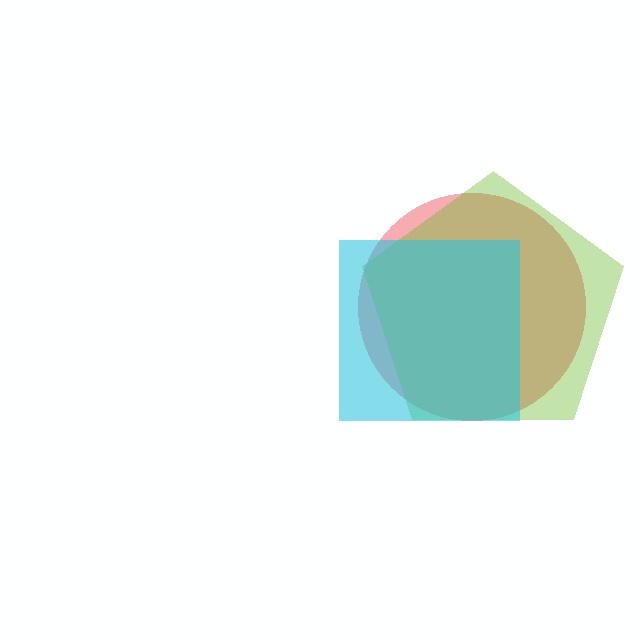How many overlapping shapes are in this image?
There are 3 overlapping shapes in the image.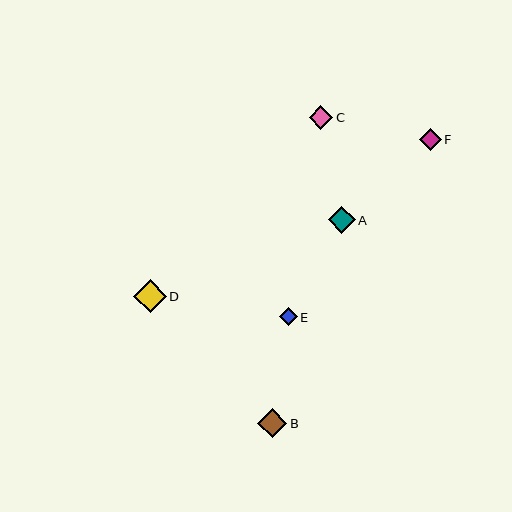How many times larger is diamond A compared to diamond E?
Diamond A is approximately 1.5 times the size of diamond E.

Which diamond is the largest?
Diamond D is the largest with a size of approximately 33 pixels.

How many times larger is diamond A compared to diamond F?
Diamond A is approximately 1.2 times the size of diamond F.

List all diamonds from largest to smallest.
From largest to smallest: D, B, A, C, F, E.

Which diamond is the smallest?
Diamond E is the smallest with a size of approximately 18 pixels.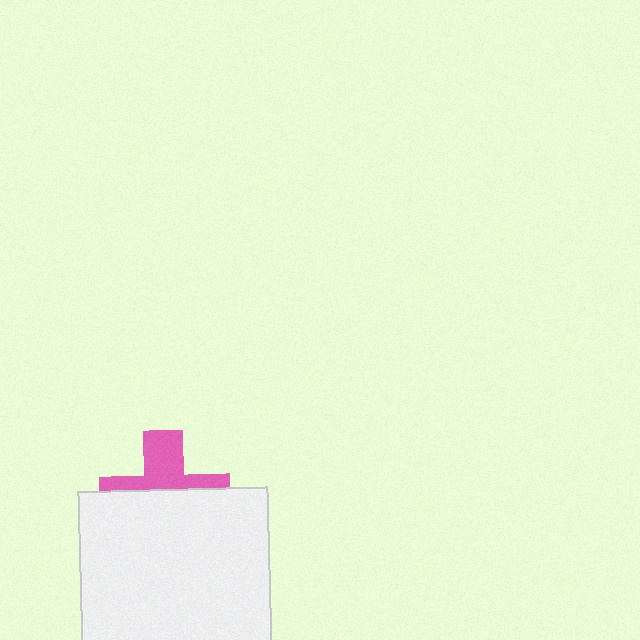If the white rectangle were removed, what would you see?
You would see the complete pink cross.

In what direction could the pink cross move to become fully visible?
The pink cross could move up. That would shift it out from behind the white rectangle entirely.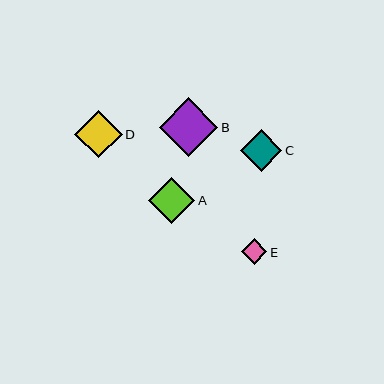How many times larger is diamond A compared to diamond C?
Diamond A is approximately 1.1 times the size of diamond C.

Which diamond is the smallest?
Diamond E is the smallest with a size of approximately 25 pixels.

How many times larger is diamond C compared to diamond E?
Diamond C is approximately 1.7 times the size of diamond E.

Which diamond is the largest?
Diamond B is the largest with a size of approximately 59 pixels.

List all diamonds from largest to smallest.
From largest to smallest: B, D, A, C, E.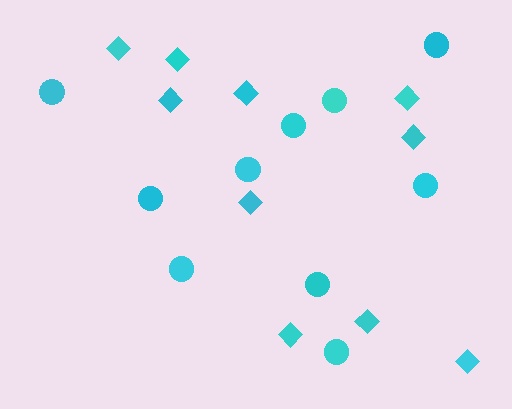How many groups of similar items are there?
There are 2 groups: one group of circles (10) and one group of diamonds (10).